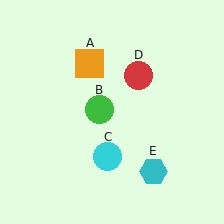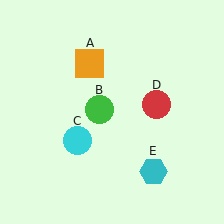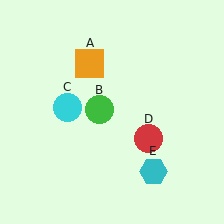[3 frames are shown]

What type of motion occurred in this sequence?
The cyan circle (object C), red circle (object D) rotated clockwise around the center of the scene.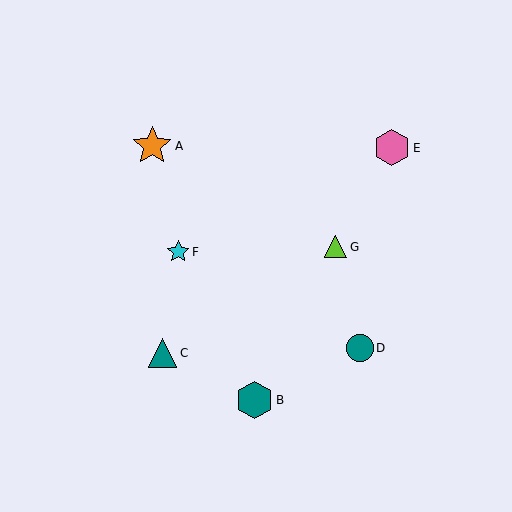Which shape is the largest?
The orange star (labeled A) is the largest.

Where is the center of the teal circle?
The center of the teal circle is at (360, 348).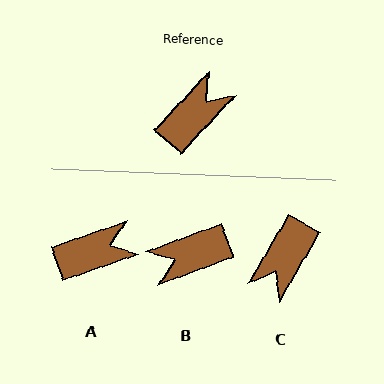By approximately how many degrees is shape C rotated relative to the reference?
Approximately 167 degrees clockwise.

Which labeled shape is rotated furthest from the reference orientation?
C, about 167 degrees away.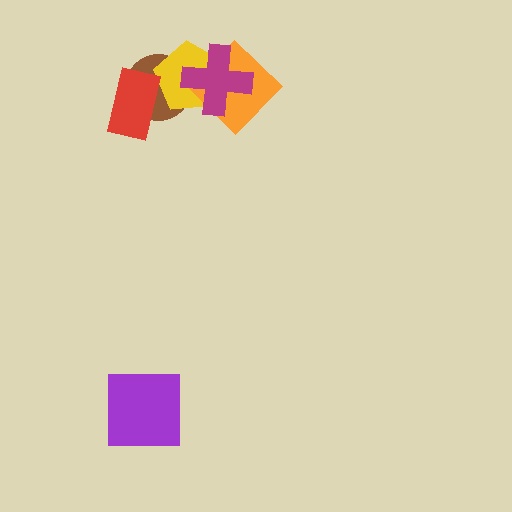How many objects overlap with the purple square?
0 objects overlap with the purple square.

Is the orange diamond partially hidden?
Yes, it is partially covered by another shape.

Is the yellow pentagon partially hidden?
Yes, it is partially covered by another shape.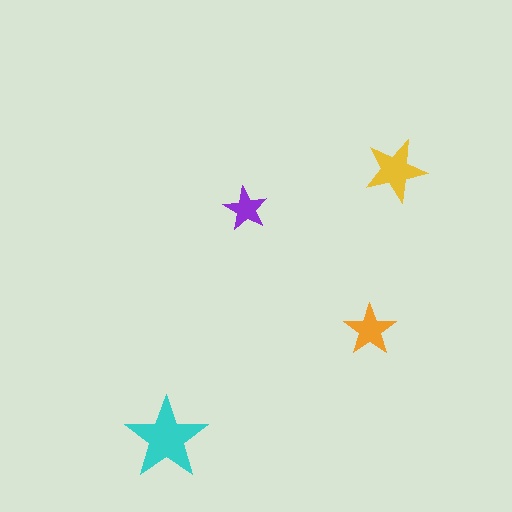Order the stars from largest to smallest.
the cyan one, the yellow one, the orange one, the purple one.